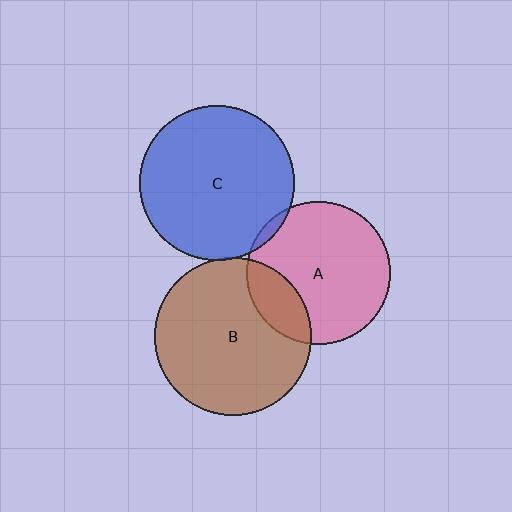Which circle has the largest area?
Circle B (brown).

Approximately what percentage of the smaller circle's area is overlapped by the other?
Approximately 5%.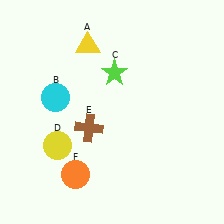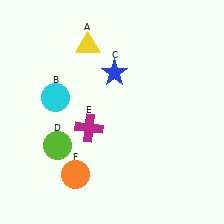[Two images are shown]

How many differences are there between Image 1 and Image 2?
There are 3 differences between the two images.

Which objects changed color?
C changed from lime to blue. D changed from yellow to lime. E changed from brown to magenta.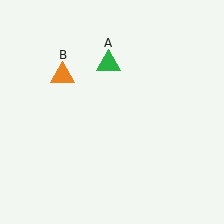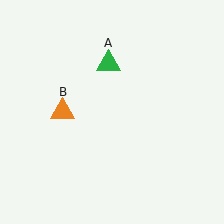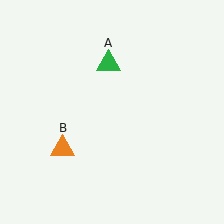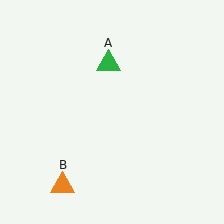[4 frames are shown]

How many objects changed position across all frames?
1 object changed position: orange triangle (object B).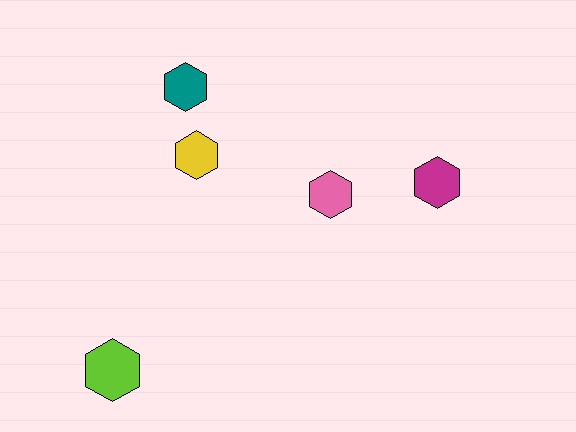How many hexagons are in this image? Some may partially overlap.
There are 5 hexagons.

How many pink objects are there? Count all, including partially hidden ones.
There is 1 pink object.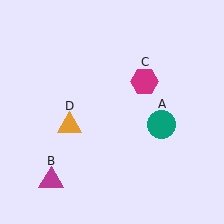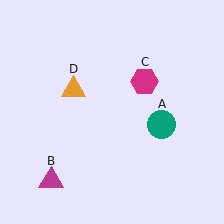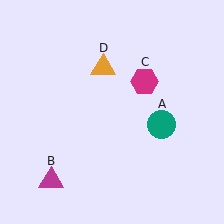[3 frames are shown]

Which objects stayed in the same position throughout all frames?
Teal circle (object A) and magenta triangle (object B) and magenta hexagon (object C) remained stationary.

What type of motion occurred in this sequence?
The orange triangle (object D) rotated clockwise around the center of the scene.